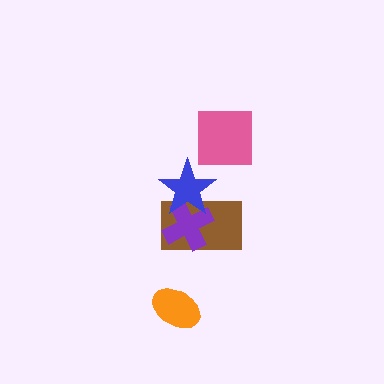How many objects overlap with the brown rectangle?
2 objects overlap with the brown rectangle.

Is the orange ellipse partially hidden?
No, no other shape covers it.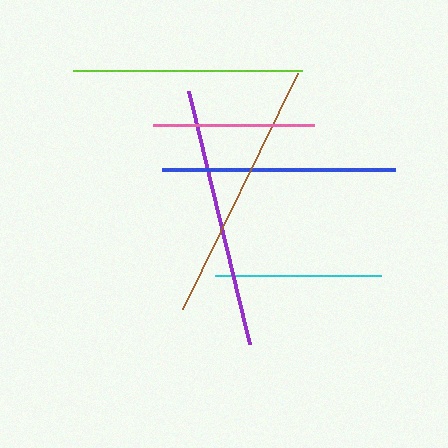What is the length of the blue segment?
The blue segment is approximately 234 pixels long.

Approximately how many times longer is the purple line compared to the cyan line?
The purple line is approximately 1.6 times the length of the cyan line.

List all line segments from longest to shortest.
From longest to shortest: brown, purple, blue, lime, cyan, pink.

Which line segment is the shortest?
The pink line is the shortest at approximately 161 pixels.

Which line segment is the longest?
The brown line is the longest at approximately 263 pixels.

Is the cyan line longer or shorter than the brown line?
The brown line is longer than the cyan line.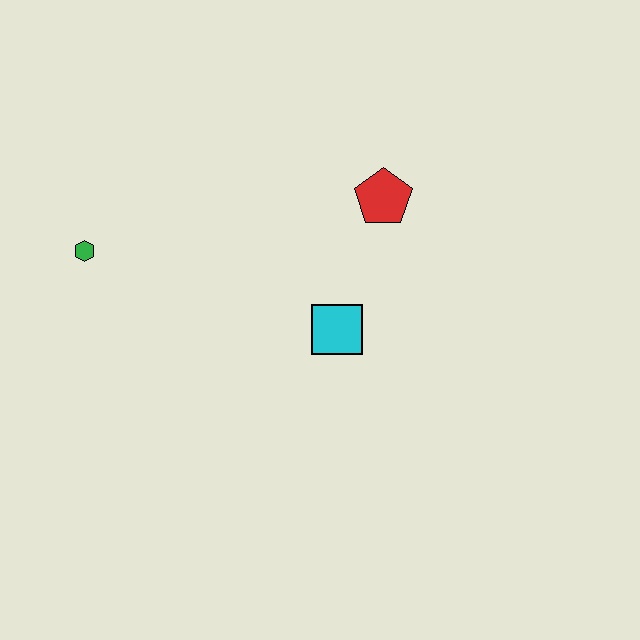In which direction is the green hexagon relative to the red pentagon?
The green hexagon is to the left of the red pentagon.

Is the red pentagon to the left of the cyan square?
No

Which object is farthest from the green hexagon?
The red pentagon is farthest from the green hexagon.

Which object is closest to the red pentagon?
The cyan square is closest to the red pentagon.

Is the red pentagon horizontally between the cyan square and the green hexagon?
No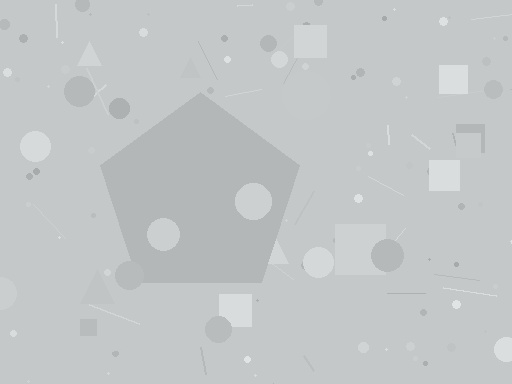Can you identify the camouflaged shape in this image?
The camouflaged shape is a pentagon.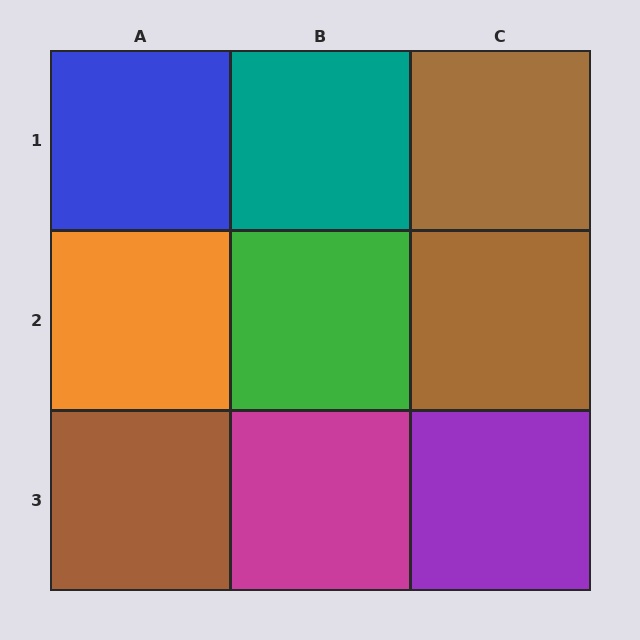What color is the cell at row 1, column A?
Blue.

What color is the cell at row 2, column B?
Green.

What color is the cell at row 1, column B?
Teal.